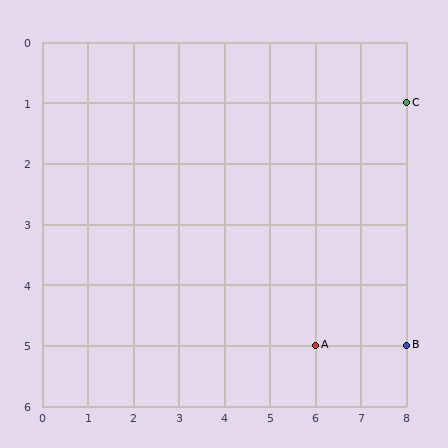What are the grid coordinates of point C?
Point C is at grid coordinates (8, 1).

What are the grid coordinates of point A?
Point A is at grid coordinates (6, 5).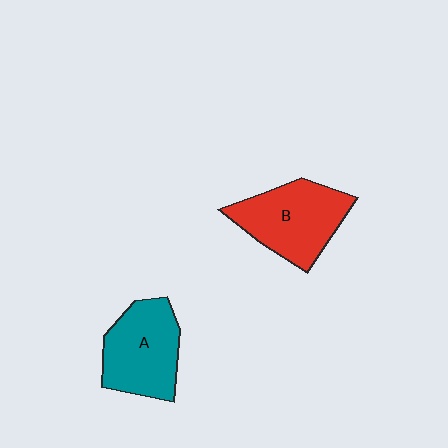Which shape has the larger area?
Shape B (red).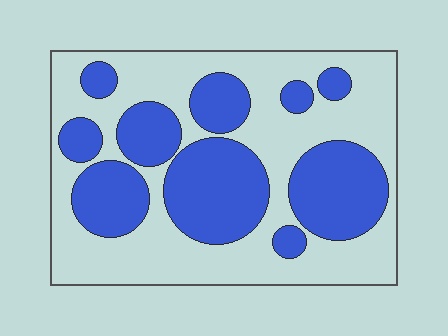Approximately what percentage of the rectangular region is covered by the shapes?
Approximately 40%.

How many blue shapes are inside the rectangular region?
10.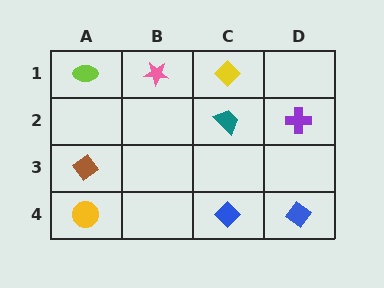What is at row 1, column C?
A yellow diamond.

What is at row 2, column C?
A teal trapezoid.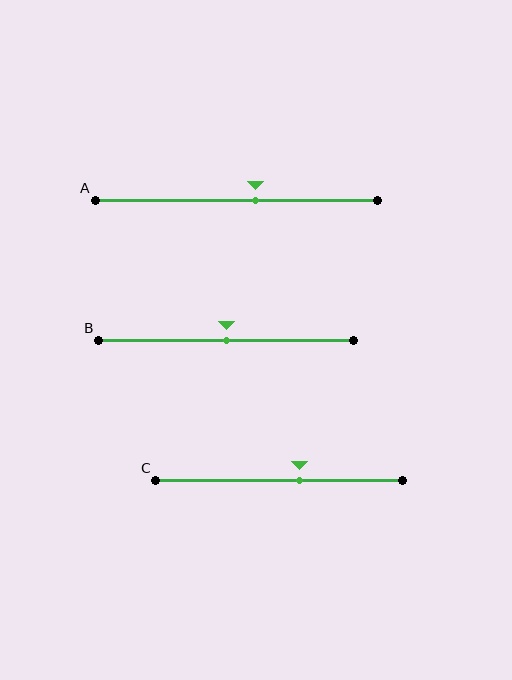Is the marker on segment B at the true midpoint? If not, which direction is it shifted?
Yes, the marker on segment B is at the true midpoint.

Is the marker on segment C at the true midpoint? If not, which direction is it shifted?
No, the marker on segment C is shifted to the right by about 8% of the segment length.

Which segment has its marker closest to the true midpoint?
Segment B has its marker closest to the true midpoint.